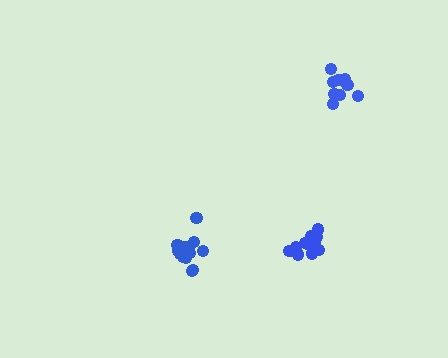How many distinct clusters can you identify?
There are 3 distinct clusters.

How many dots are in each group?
Group 1: 9 dots, Group 2: 13 dots, Group 3: 11 dots (33 total).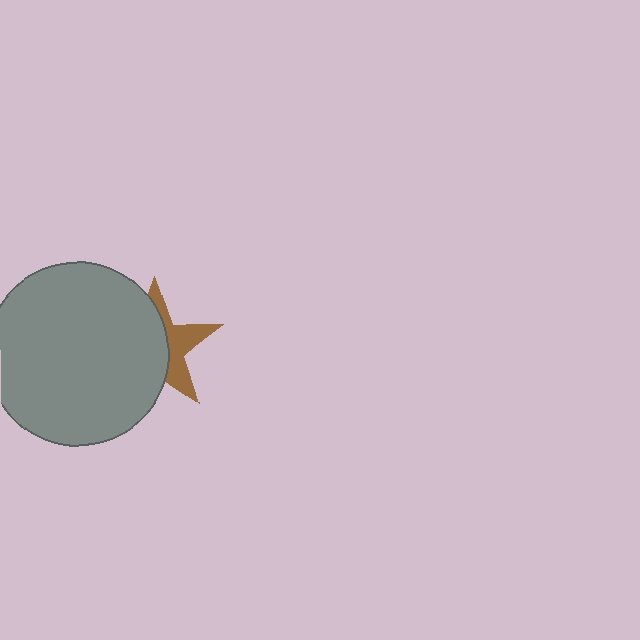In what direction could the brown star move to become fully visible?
The brown star could move right. That would shift it out from behind the gray circle entirely.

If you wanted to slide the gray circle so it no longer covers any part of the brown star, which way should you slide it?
Slide it left — that is the most direct way to separate the two shapes.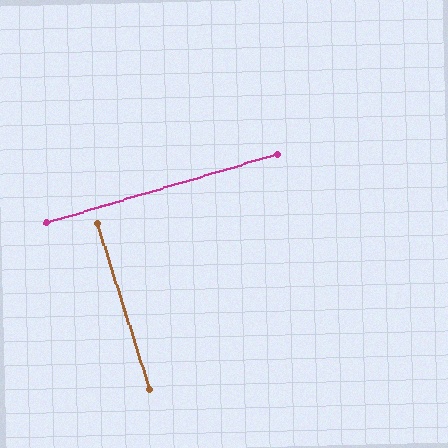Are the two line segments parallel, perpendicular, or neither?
Perpendicular — they meet at approximately 89°.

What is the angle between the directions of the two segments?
Approximately 89 degrees.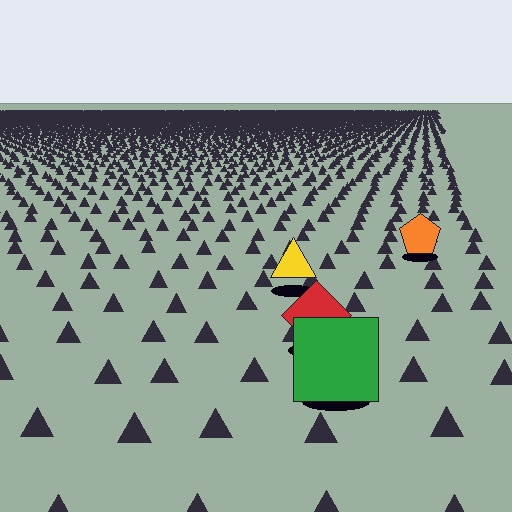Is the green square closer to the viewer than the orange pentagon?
Yes. The green square is closer — you can tell from the texture gradient: the ground texture is coarser near it.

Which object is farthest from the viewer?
The orange pentagon is farthest from the viewer. It appears smaller and the ground texture around it is denser.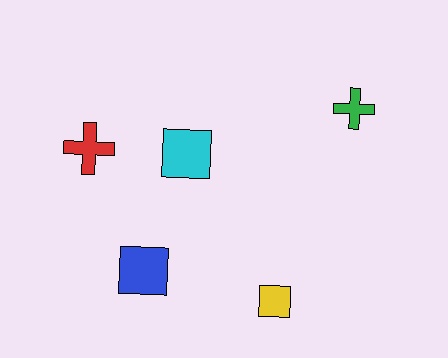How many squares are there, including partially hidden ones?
There are 3 squares.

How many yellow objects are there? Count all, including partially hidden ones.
There is 1 yellow object.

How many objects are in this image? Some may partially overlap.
There are 5 objects.